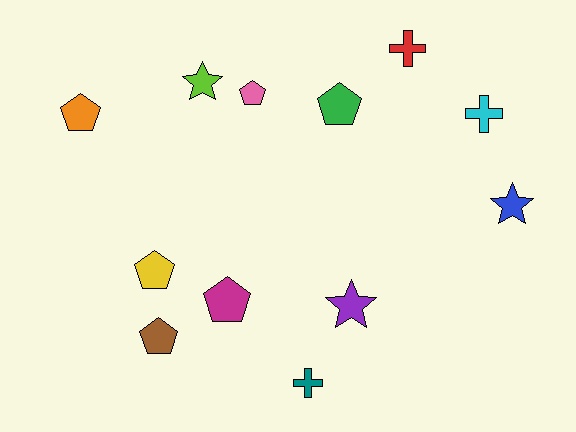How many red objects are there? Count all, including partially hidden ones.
There is 1 red object.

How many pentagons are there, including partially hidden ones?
There are 6 pentagons.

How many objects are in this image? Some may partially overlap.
There are 12 objects.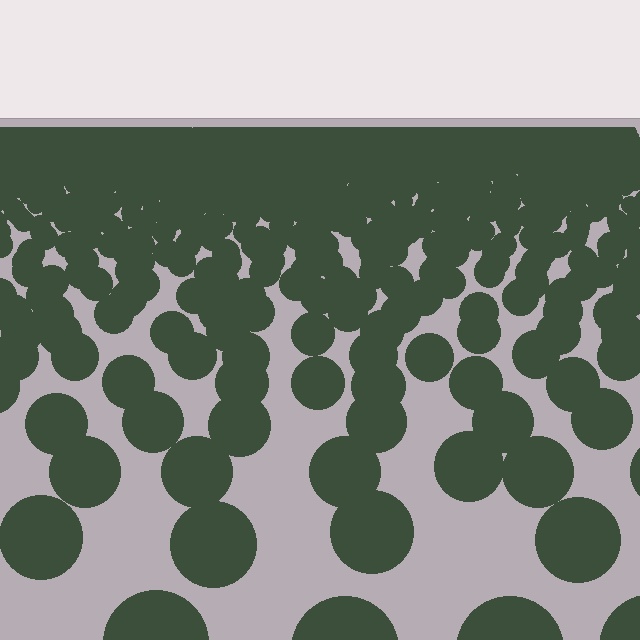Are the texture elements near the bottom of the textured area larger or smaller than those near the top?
Larger. Near the bottom, elements are closer to the viewer and appear at a bigger on-screen size.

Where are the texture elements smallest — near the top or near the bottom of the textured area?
Near the top.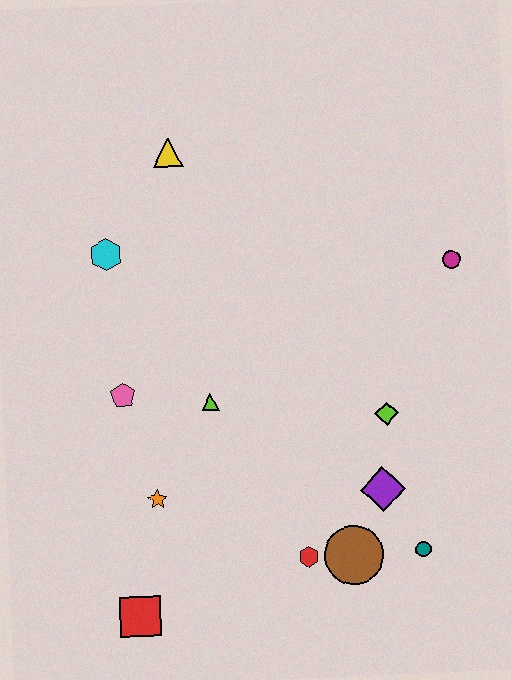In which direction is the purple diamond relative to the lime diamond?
The purple diamond is below the lime diamond.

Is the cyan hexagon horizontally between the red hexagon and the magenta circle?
No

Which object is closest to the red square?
The orange star is closest to the red square.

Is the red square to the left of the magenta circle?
Yes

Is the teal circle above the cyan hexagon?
No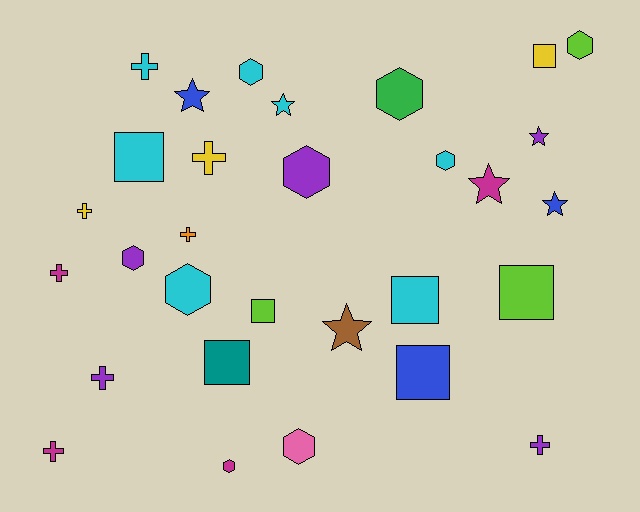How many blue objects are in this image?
There are 3 blue objects.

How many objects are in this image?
There are 30 objects.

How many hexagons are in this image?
There are 9 hexagons.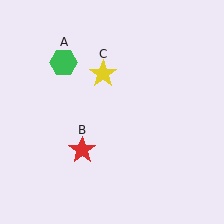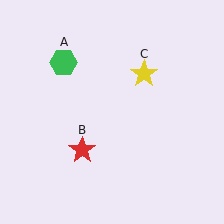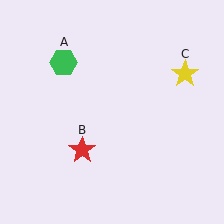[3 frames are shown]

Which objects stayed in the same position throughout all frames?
Green hexagon (object A) and red star (object B) remained stationary.